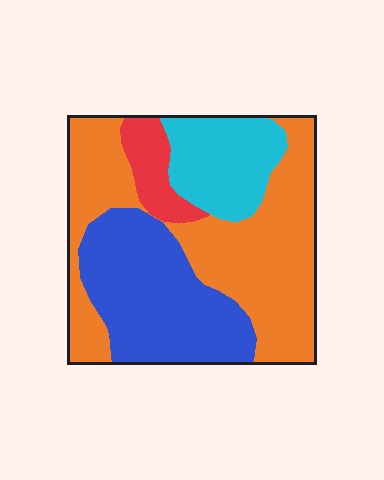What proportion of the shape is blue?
Blue covers 30% of the shape.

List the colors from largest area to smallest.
From largest to smallest: orange, blue, cyan, red.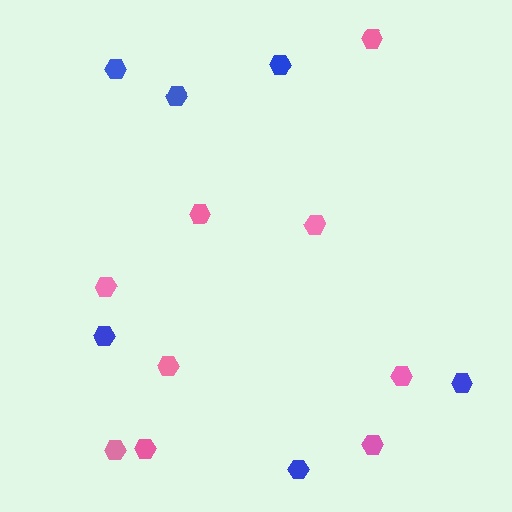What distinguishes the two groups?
There are 2 groups: one group of pink hexagons (9) and one group of blue hexagons (6).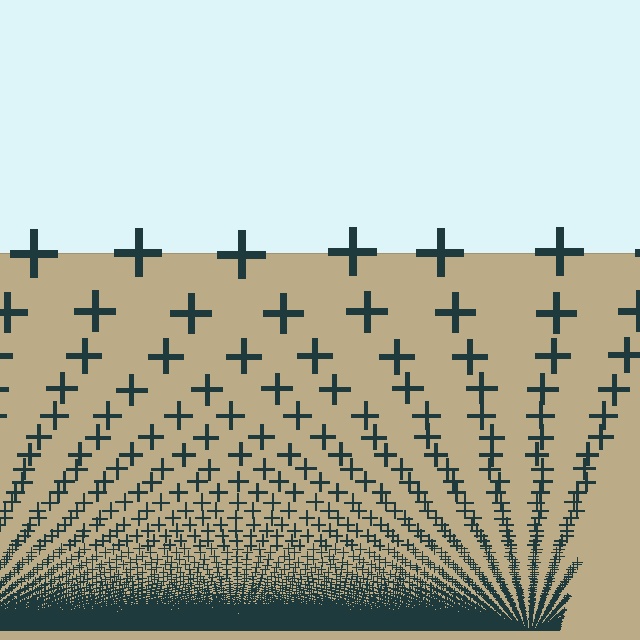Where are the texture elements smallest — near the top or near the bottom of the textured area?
Near the bottom.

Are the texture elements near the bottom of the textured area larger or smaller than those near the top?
Smaller. The gradient is inverted — elements near the bottom are smaller and denser.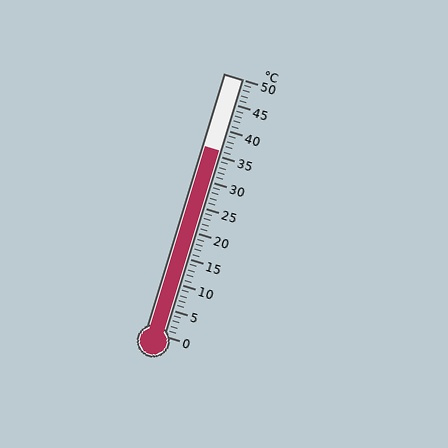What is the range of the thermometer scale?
The thermometer scale ranges from 0°C to 50°C.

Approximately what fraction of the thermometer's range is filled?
The thermometer is filled to approximately 70% of its range.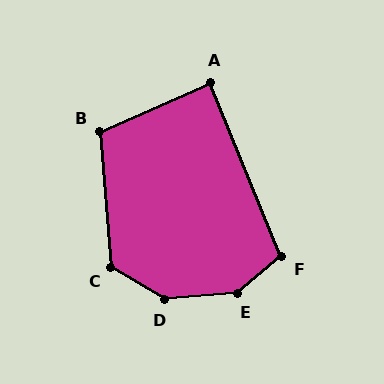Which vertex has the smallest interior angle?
A, at approximately 89 degrees.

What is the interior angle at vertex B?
Approximately 109 degrees (obtuse).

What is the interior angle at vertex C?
Approximately 126 degrees (obtuse).